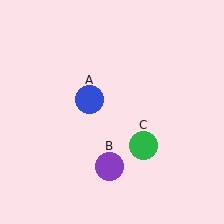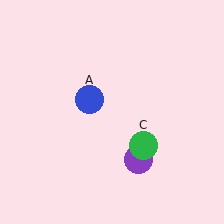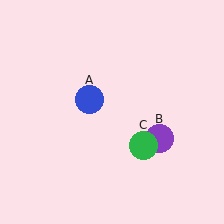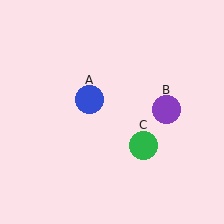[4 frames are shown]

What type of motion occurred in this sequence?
The purple circle (object B) rotated counterclockwise around the center of the scene.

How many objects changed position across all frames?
1 object changed position: purple circle (object B).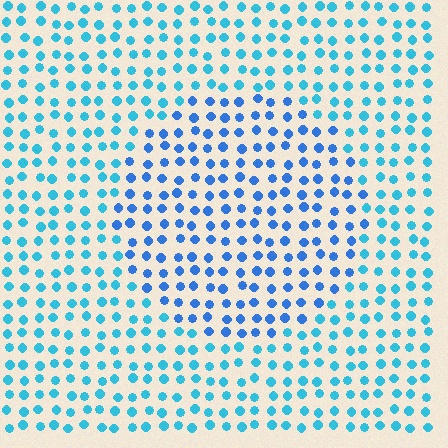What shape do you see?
I see a circle.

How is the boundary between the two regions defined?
The boundary is defined purely by a slight shift in hue (about 26 degrees). Spacing, size, and orientation are identical on both sides.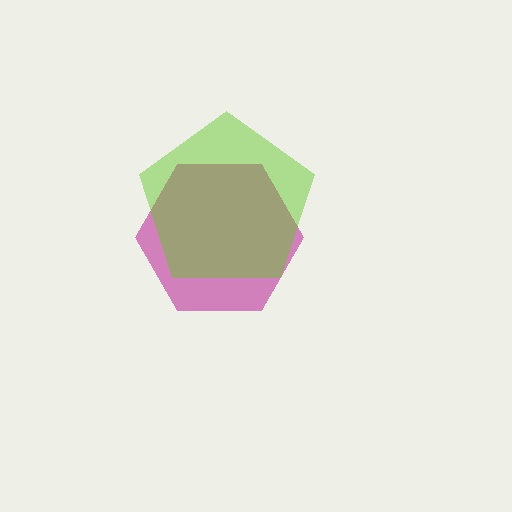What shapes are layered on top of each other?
The layered shapes are: a magenta hexagon, a lime pentagon.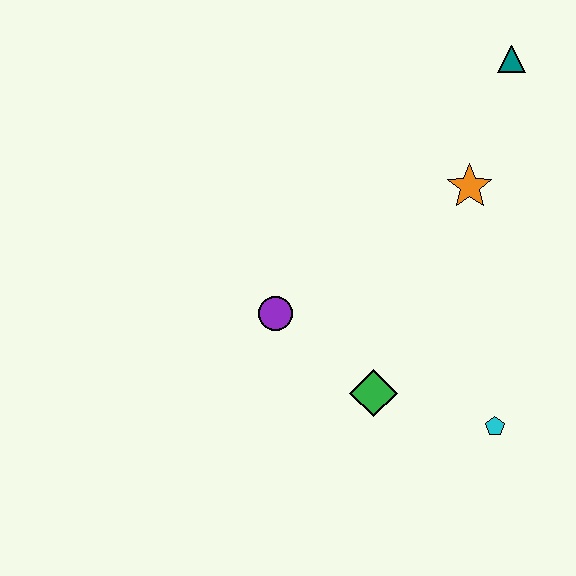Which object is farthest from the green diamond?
The teal triangle is farthest from the green diamond.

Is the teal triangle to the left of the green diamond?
No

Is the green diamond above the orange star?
No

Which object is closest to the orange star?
The teal triangle is closest to the orange star.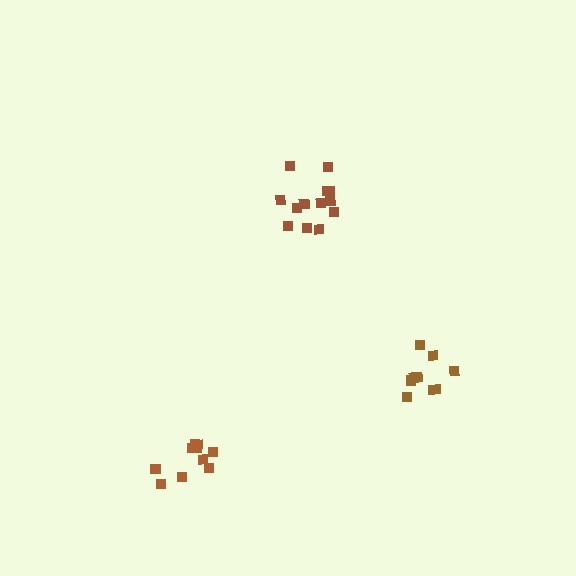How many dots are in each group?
Group 1: 10 dots, Group 2: 13 dots, Group 3: 9 dots (32 total).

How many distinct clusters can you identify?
There are 3 distinct clusters.